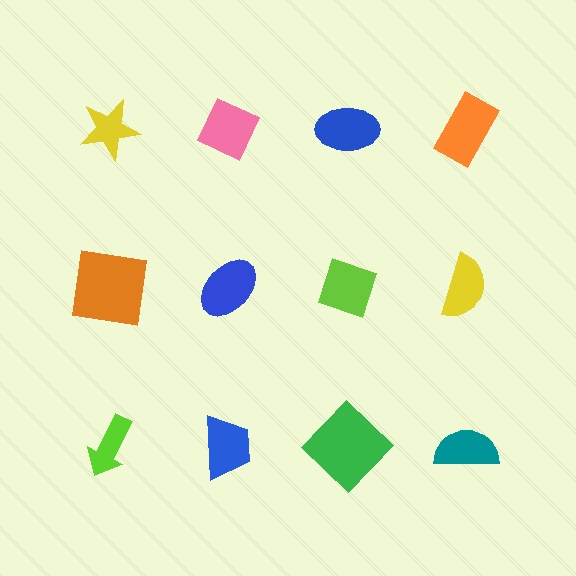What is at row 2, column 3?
A lime diamond.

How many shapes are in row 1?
4 shapes.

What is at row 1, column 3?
A blue ellipse.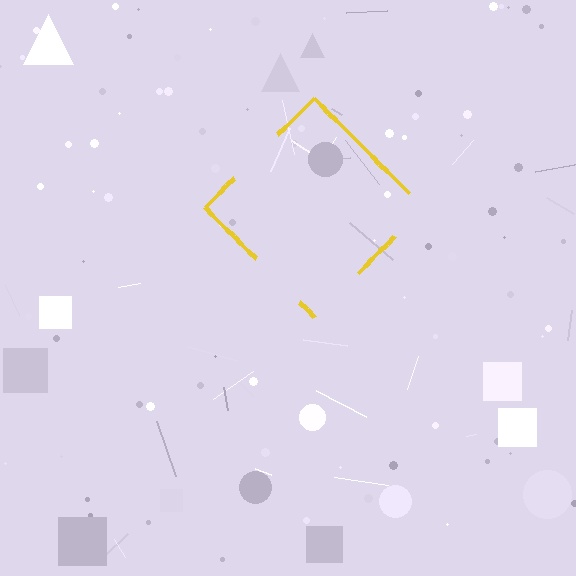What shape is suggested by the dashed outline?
The dashed outline suggests a diamond.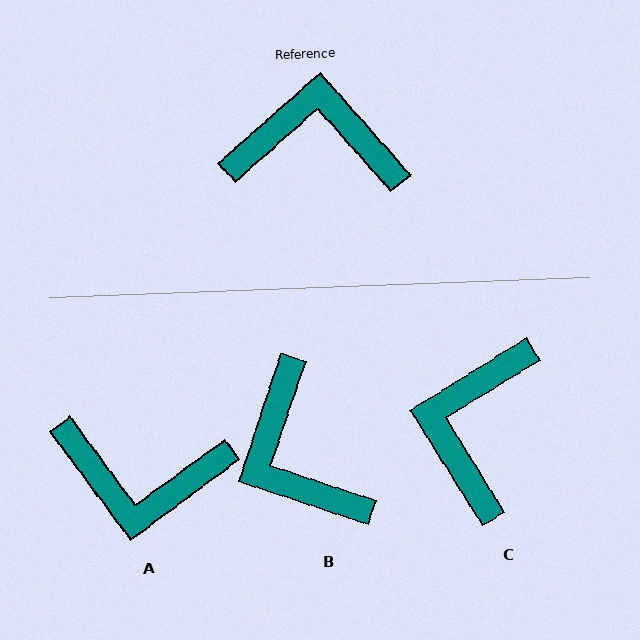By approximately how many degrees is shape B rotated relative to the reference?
Approximately 120 degrees counter-clockwise.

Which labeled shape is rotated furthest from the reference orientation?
A, about 175 degrees away.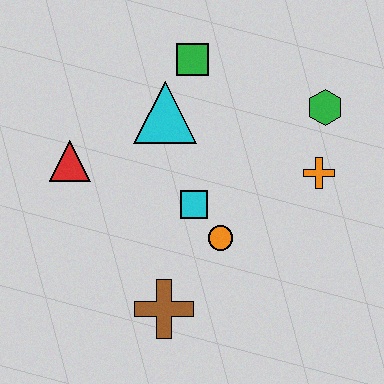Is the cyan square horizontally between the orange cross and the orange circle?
No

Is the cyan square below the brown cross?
No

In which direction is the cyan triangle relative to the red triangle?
The cyan triangle is to the right of the red triangle.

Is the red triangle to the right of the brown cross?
No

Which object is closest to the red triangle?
The cyan triangle is closest to the red triangle.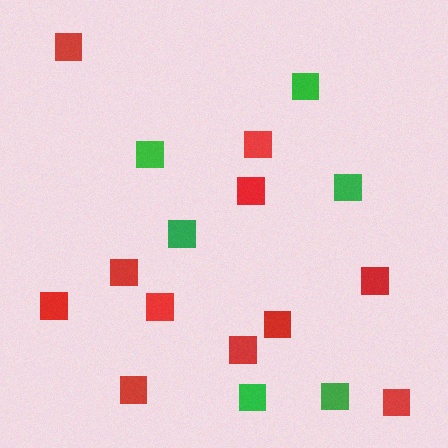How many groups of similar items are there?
There are 2 groups: one group of red squares (11) and one group of green squares (6).